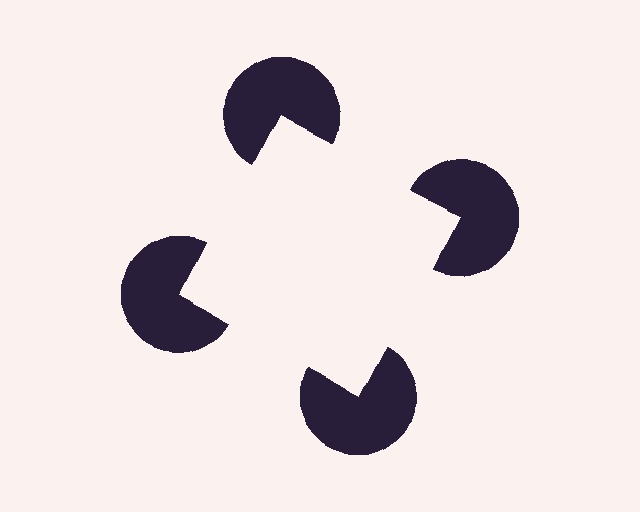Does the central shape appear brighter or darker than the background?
It typically appears slightly brighter than the background, even though no actual brightness change is drawn.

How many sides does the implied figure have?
4 sides.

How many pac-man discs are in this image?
There are 4 — one at each vertex of the illusory square.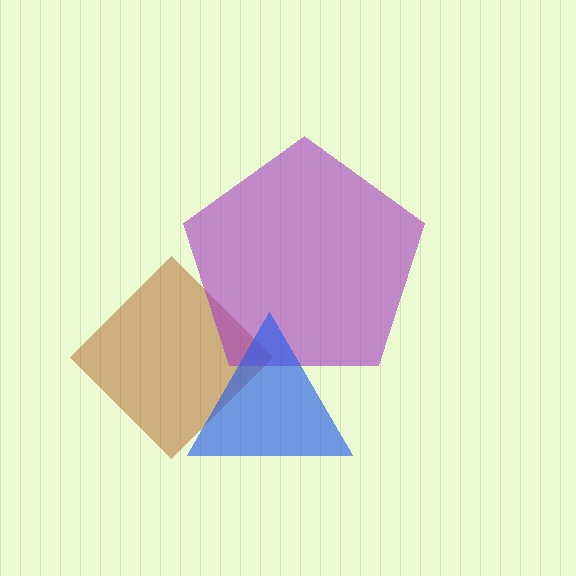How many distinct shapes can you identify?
There are 3 distinct shapes: a brown diamond, a purple pentagon, a blue triangle.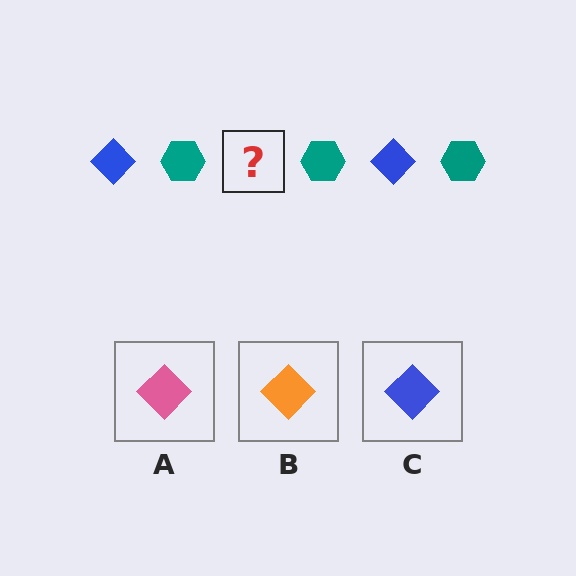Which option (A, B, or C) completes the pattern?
C.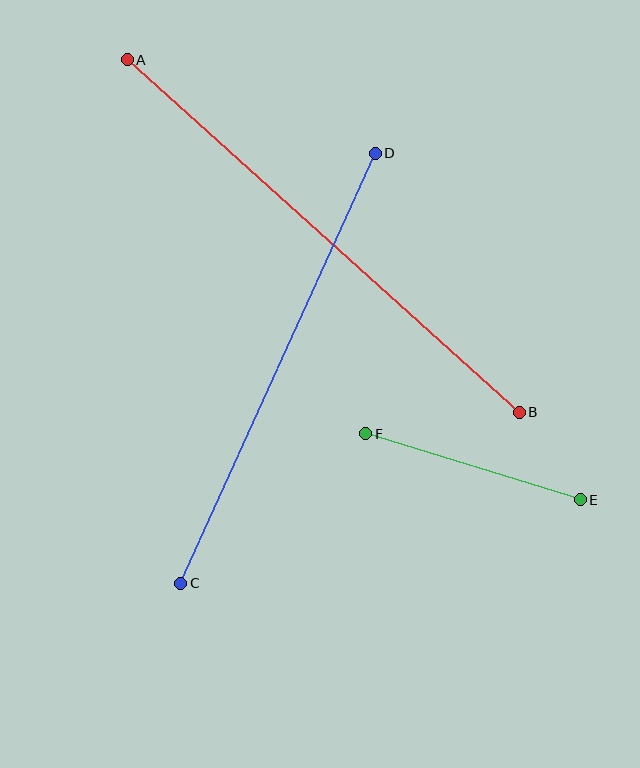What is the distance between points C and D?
The distance is approximately 472 pixels.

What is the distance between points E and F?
The distance is approximately 225 pixels.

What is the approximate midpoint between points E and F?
The midpoint is at approximately (473, 467) pixels.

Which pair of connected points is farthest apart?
Points A and B are farthest apart.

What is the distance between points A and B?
The distance is approximately 527 pixels.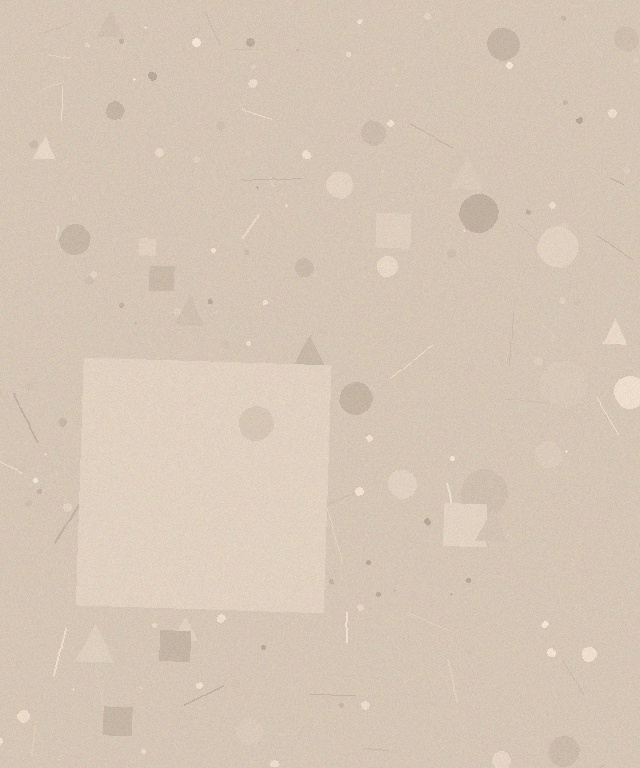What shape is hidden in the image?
A square is hidden in the image.